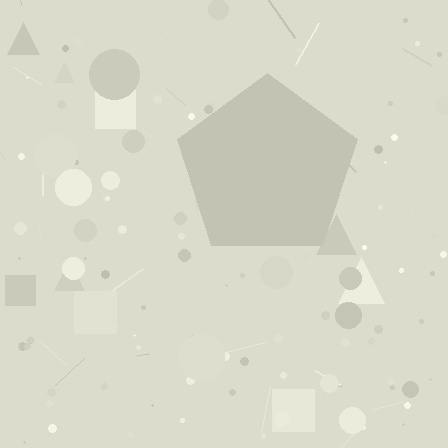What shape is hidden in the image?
A pentagon is hidden in the image.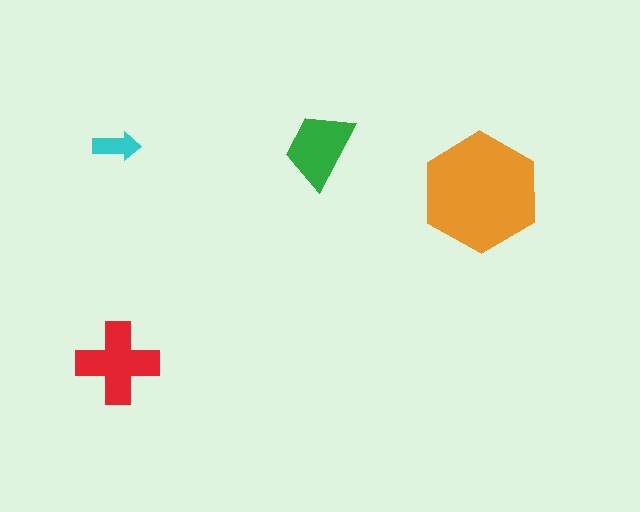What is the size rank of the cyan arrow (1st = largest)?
4th.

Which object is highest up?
The cyan arrow is topmost.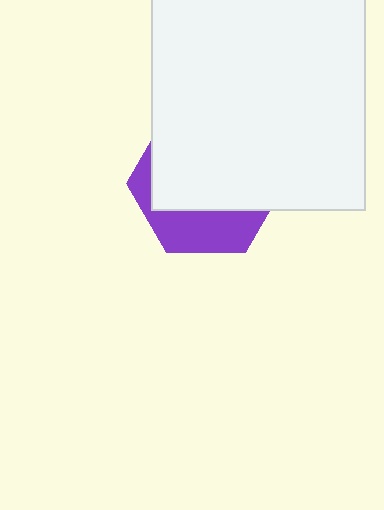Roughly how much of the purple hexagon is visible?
A small part of it is visible (roughly 32%).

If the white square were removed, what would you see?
You would see the complete purple hexagon.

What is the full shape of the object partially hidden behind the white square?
The partially hidden object is a purple hexagon.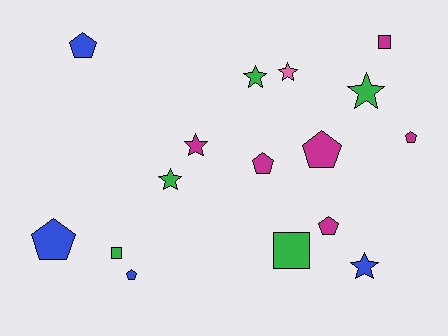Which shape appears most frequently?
Pentagon, with 7 objects.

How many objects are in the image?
There are 16 objects.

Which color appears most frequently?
Magenta, with 6 objects.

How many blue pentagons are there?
There are 3 blue pentagons.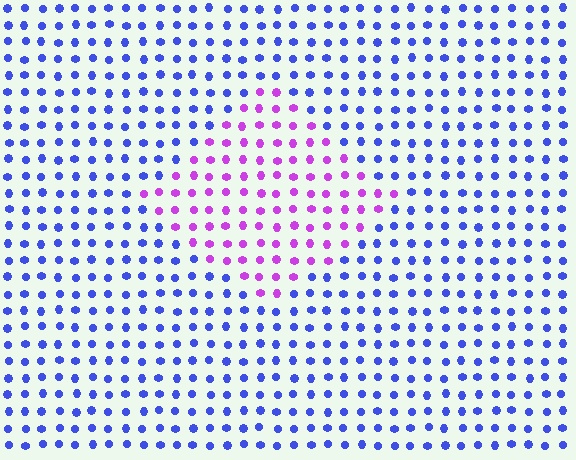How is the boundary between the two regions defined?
The boundary is defined purely by a slight shift in hue (about 57 degrees). Spacing, size, and orientation are identical on both sides.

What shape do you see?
I see a diamond.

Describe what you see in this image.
The image is filled with small blue elements in a uniform arrangement. A diamond-shaped region is visible where the elements are tinted to a slightly different hue, forming a subtle color boundary.